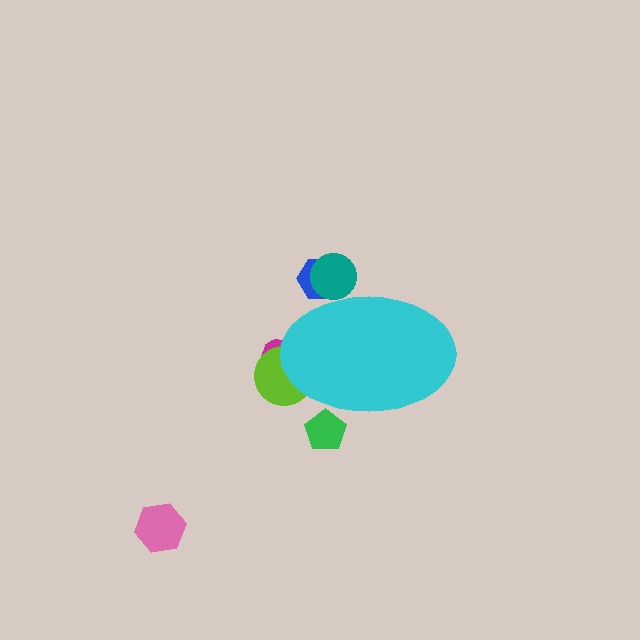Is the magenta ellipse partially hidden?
Yes, the magenta ellipse is partially hidden behind the cyan ellipse.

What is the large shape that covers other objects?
A cyan ellipse.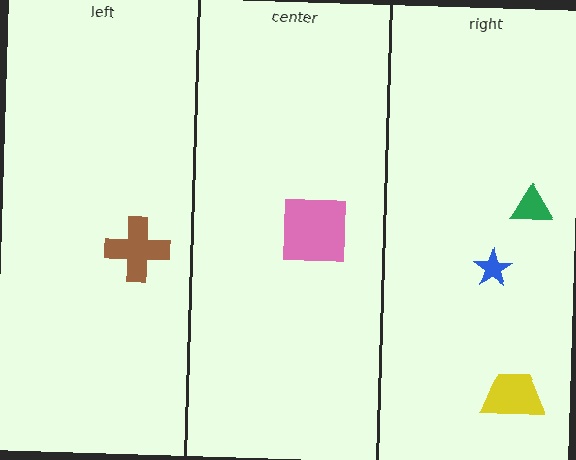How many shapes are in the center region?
1.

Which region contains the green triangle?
The right region.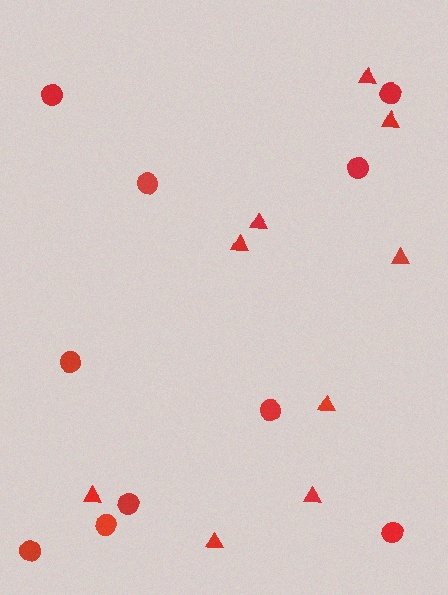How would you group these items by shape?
There are 2 groups: one group of triangles (9) and one group of circles (10).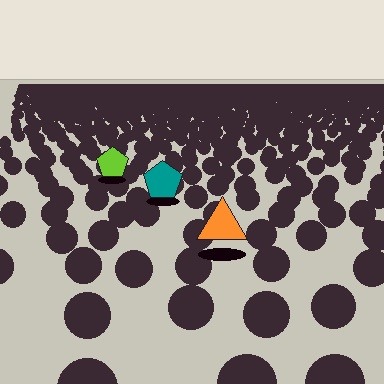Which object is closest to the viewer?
The orange triangle is closest. The texture marks near it are larger and more spread out.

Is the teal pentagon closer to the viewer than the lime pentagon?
Yes. The teal pentagon is closer — you can tell from the texture gradient: the ground texture is coarser near it.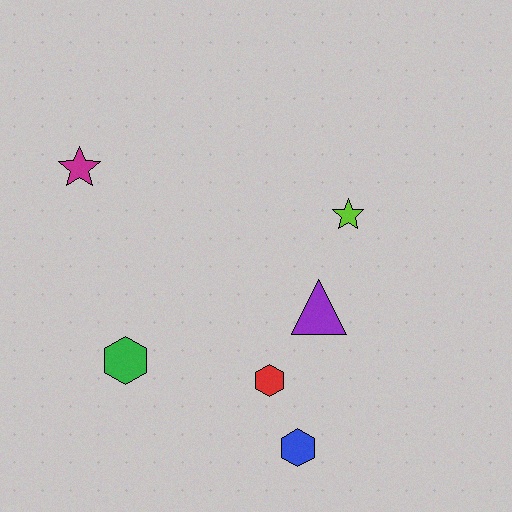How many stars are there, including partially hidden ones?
There are 2 stars.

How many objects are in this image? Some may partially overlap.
There are 6 objects.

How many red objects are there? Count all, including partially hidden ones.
There is 1 red object.